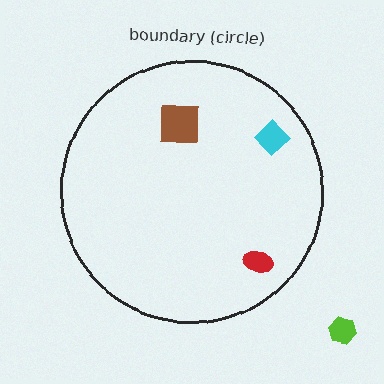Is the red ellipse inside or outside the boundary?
Inside.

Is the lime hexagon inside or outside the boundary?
Outside.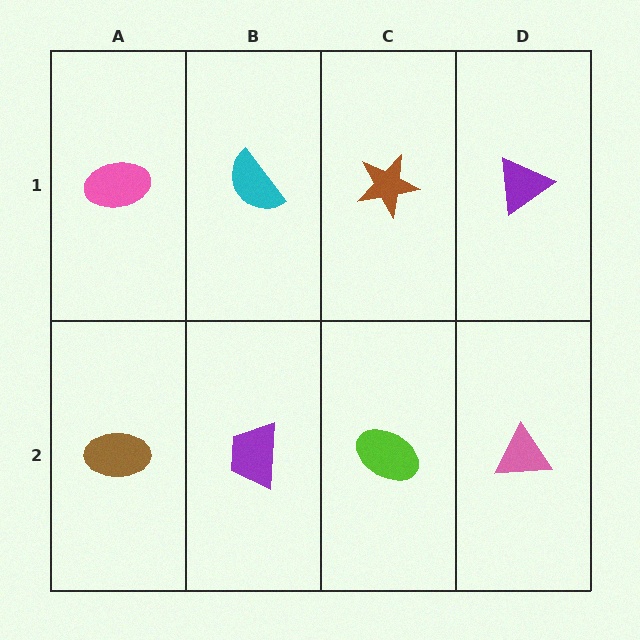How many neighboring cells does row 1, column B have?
3.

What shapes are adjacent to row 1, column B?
A purple trapezoid (row 2, column B), a pink ellipse (row 1, column A), a brown star (row 1, column C).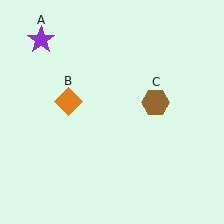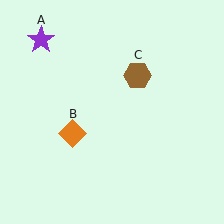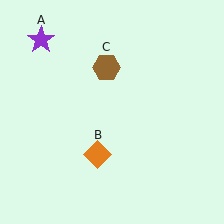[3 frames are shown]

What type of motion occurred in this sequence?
The orange diamond (object B), brown hexagon (object C) rotated counterclockwise around the center of the scene.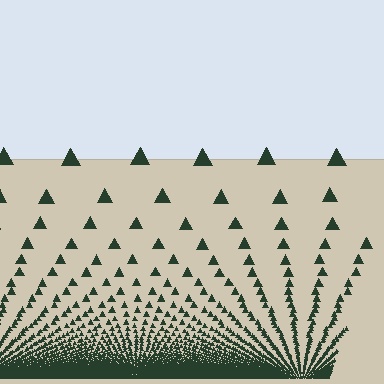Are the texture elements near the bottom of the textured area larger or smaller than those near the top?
Smaller. The gradient is inverted — elements near the bottom are smaller and denser.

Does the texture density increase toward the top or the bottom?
Density increases toward the bottom.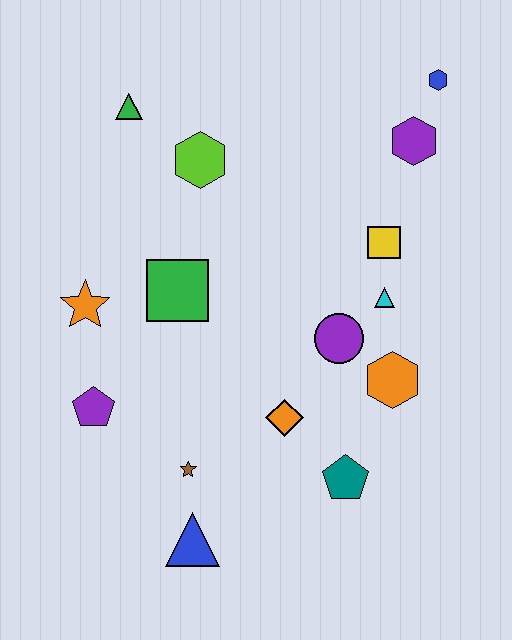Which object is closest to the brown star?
The blue triangle is closest to the brown star.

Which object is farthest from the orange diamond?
The blue hexagon is farthest from the orange diamond.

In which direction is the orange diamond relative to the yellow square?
The orange diamond is below the yellow square.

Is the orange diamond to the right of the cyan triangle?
No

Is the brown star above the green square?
No